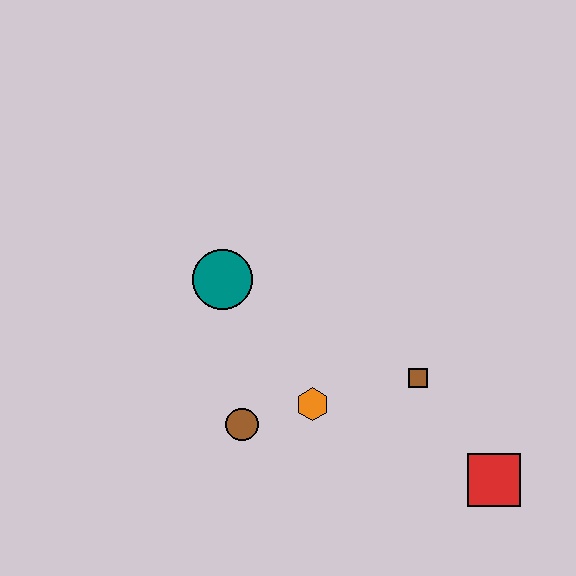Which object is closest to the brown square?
The orange hexagon is closest to the brown square.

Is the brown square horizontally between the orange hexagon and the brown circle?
No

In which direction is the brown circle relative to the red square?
The brown circle is to the left of the red square.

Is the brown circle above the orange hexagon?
No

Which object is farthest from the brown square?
The teal circle is farthest from the brown square.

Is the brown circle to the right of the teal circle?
Yes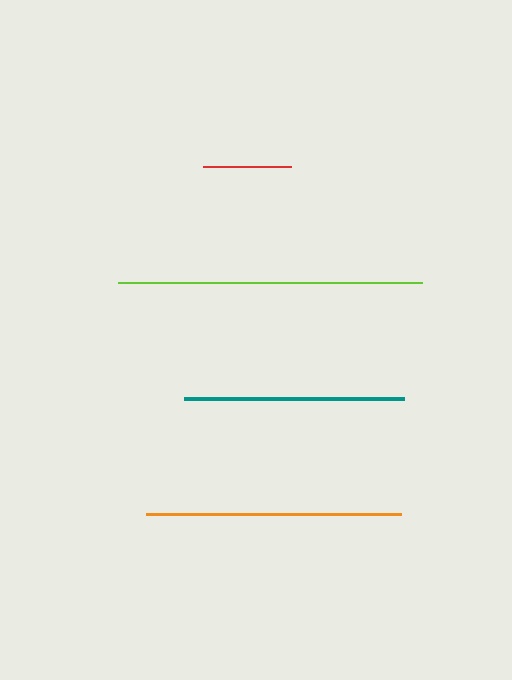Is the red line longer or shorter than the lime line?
The lime line is longer than the red line.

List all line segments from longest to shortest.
From longest to shortest: lime, orange, teal, red.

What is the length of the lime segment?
The lime segment is approximately 304 pixels long.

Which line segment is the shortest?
The red line is the shortest at approximately 89 pixels.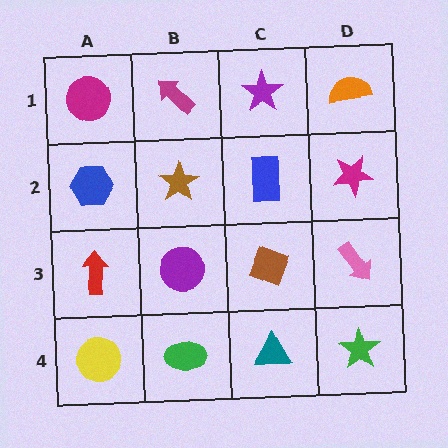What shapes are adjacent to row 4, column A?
A red arrow (row 3, column A), a green ellipse (row 4, column B).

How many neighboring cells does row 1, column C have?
3.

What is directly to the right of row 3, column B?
A brown diamond.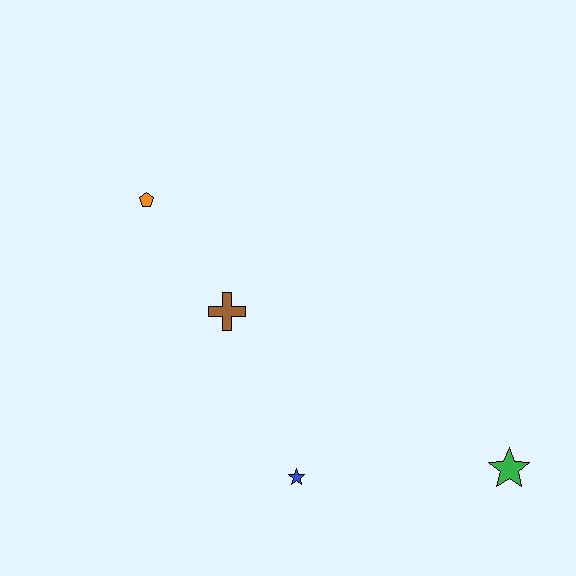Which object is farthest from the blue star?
The orange pentagon is farthest from the blue star.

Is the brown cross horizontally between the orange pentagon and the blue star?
Yes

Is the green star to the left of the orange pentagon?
No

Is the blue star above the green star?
No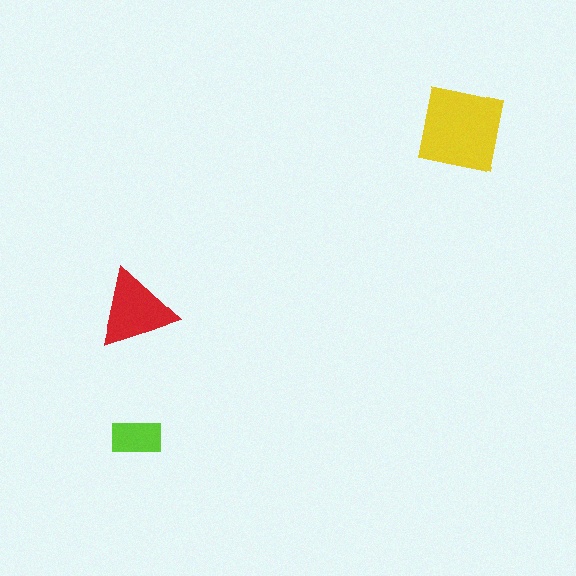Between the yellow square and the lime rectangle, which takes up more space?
The yellow square.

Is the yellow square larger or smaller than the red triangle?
Larger.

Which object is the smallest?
The lime rectangle.